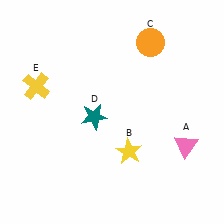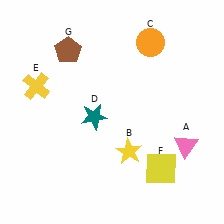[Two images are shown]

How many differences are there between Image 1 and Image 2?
There are 2 differences between the two images.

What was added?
A yellow square (F), a brown pentagon (G) were added in Image 2.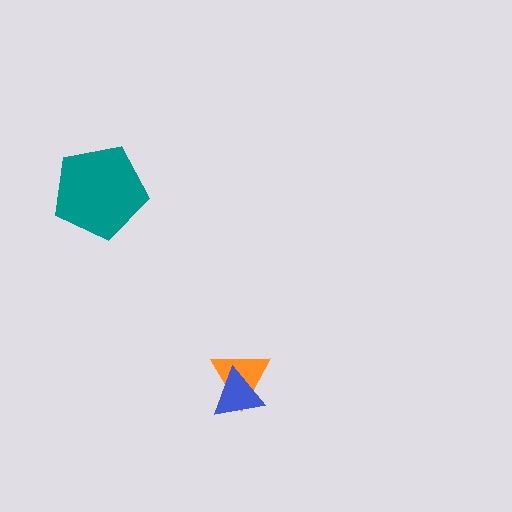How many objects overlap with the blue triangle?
1 object overlaps with the blue triangle.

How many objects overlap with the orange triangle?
1 object overlaps with the orange triangle.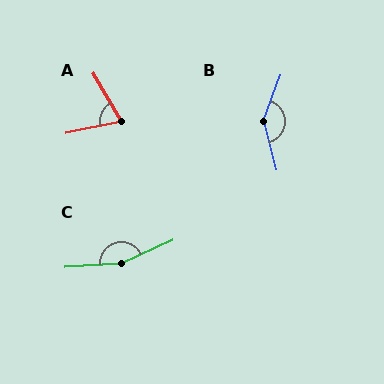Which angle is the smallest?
A, at approximately 71 degrees.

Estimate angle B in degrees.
Approximately 145 degrees.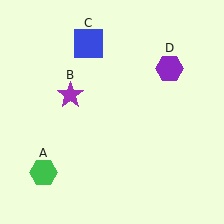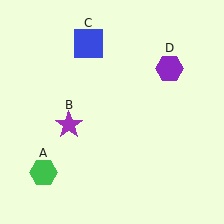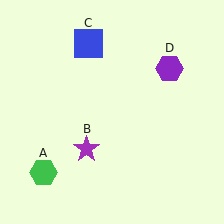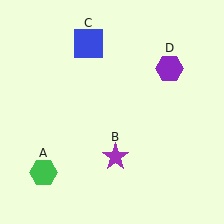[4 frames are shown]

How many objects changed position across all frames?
1 object changed position: purple star (object B).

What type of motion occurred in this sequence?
The purple star (object B) rotated counterclockwise around the center of the scene.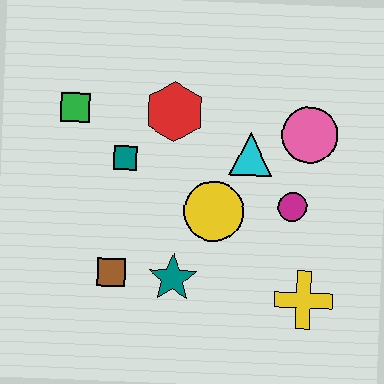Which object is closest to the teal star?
The brown square is closest to the teal star.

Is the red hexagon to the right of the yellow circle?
No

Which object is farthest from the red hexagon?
The yellow cross is farthest from the red hexagon.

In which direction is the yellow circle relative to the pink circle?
The yellow circle is to the left of the pink circle.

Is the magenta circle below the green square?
Yes